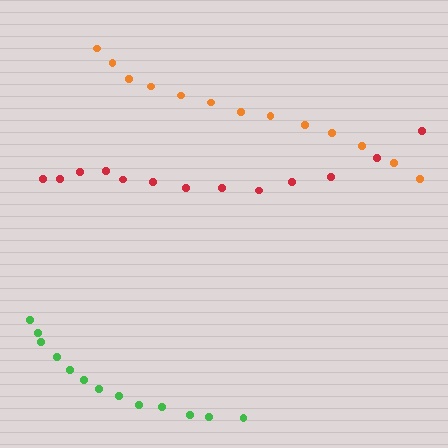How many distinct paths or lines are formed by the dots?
There are 3 distinct paths.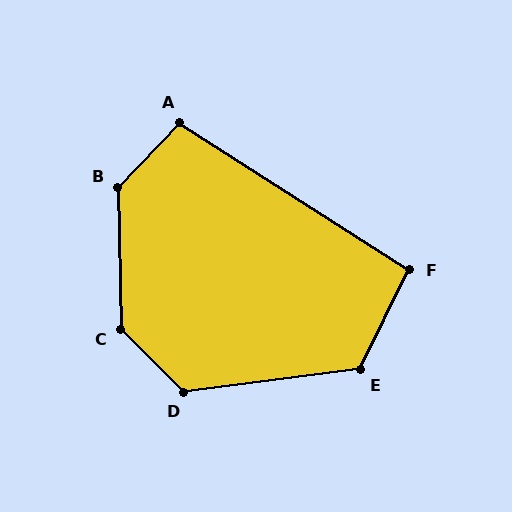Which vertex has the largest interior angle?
C, at approximately 136 degrees.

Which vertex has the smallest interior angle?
F, at approximately 96 degrees.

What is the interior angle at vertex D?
Approximately 128 degrees (obtuse).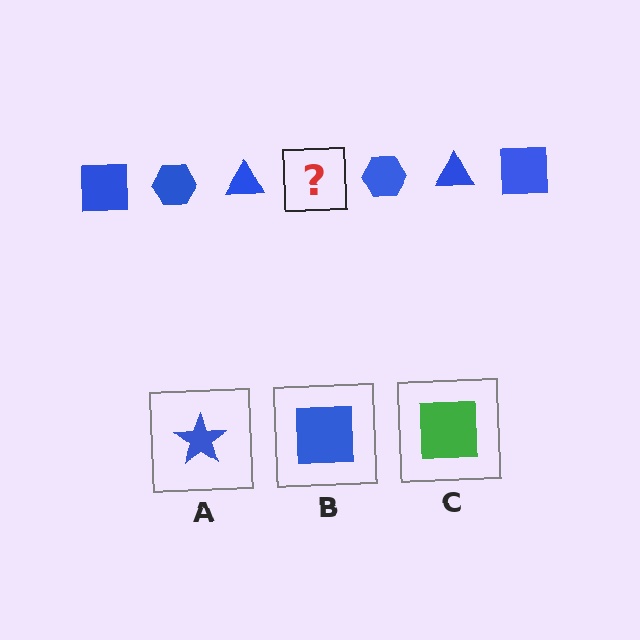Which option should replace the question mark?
Option B.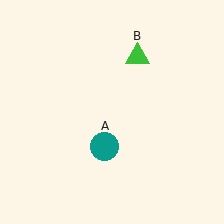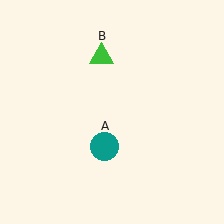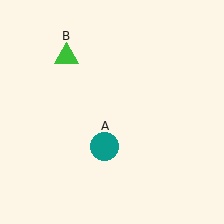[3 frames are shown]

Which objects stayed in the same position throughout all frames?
Teal circle (object A) remained stationary.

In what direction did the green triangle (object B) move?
The green triangle (object B) moved left.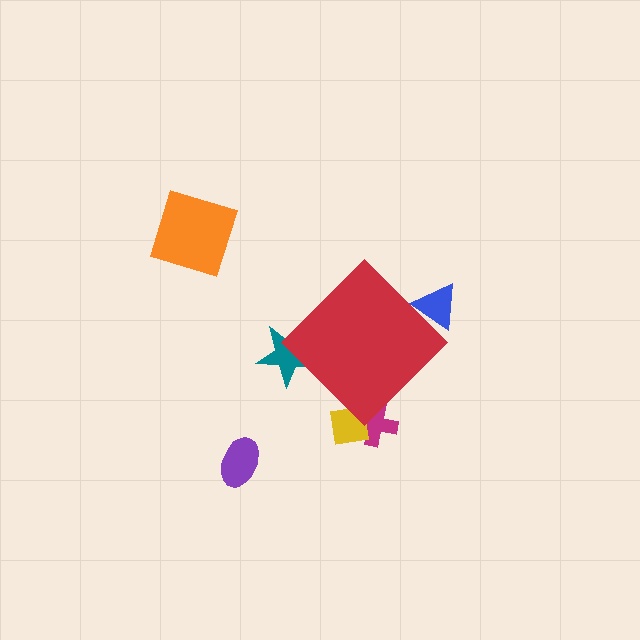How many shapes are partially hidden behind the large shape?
4 shapes are partially hidden.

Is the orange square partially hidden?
No, the orange square is fully visible.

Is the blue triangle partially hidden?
Yes, the blue triangle is partially hidden behind the red diamond.